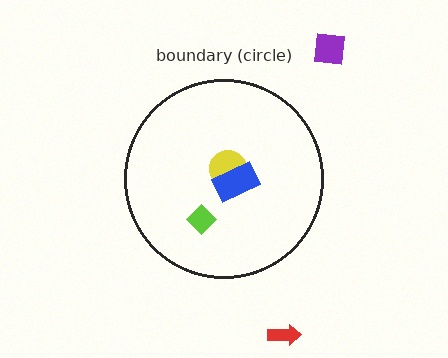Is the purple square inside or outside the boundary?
Outside.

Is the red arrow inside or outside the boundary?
Outside.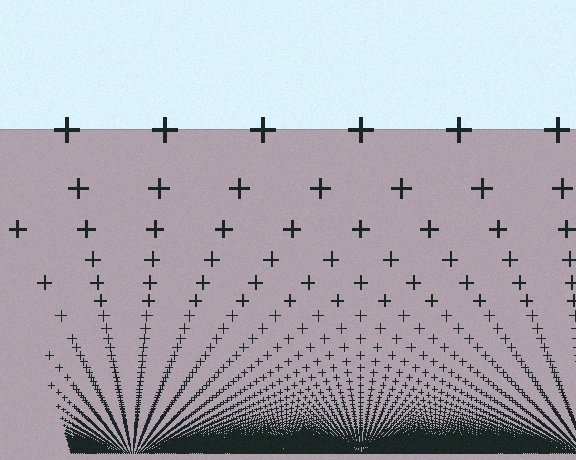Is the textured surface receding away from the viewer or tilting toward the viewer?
The surface appears to tilt toward the viewer. Texture elements get larger and sparser toward the top.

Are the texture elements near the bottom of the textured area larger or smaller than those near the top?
Smaller. The gradient is inverted — elements near the bottom are smaller and denser.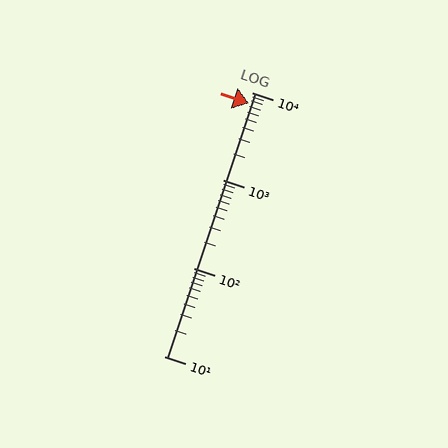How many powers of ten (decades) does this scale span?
The scale spans 3 decades, from 10 to 10000.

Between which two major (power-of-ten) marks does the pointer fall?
The pointer is between 1000 and 10000.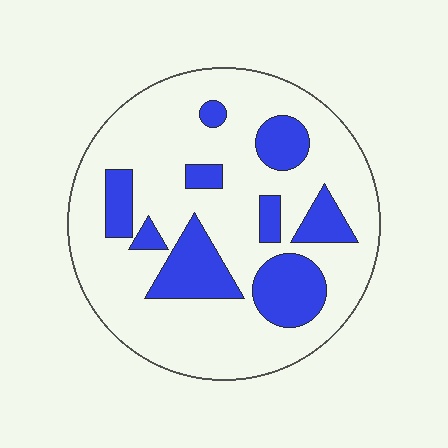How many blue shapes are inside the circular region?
9.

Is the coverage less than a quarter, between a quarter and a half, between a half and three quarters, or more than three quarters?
Less than a quarter.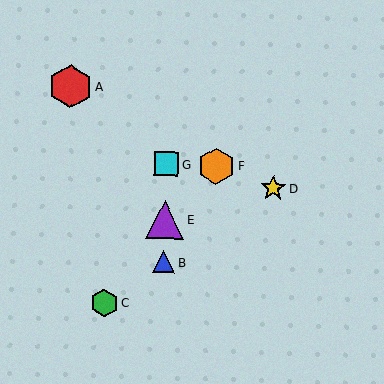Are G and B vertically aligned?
Yes, both are at x≈166.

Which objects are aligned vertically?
Objects B, E, G are aligned vertically.